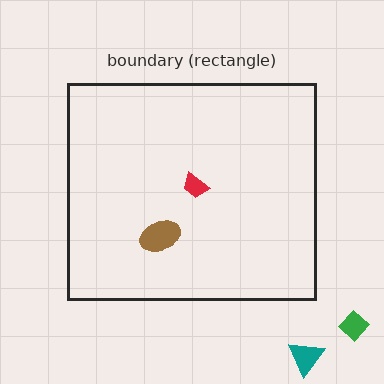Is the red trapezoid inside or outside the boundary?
Inside.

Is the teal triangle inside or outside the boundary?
Outside.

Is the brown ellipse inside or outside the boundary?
Inside.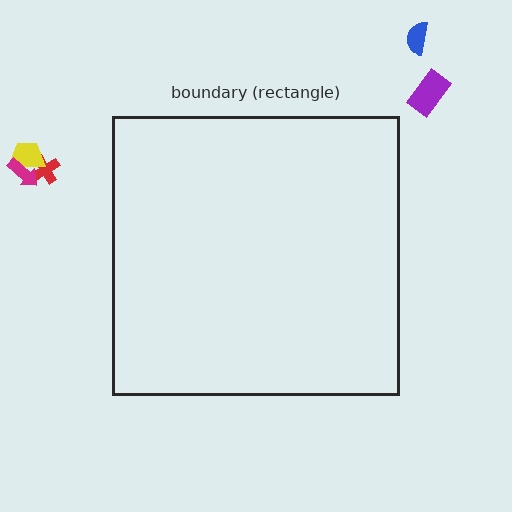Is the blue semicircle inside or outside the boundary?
Outside.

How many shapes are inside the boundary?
0 inside, 5 outside.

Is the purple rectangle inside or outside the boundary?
Outside.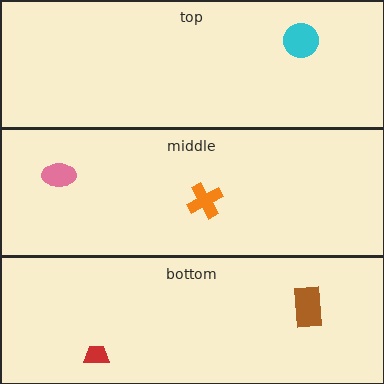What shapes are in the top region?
The cyan circle.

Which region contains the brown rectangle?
The bottom region.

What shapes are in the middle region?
The orange cross, the pink ellipse.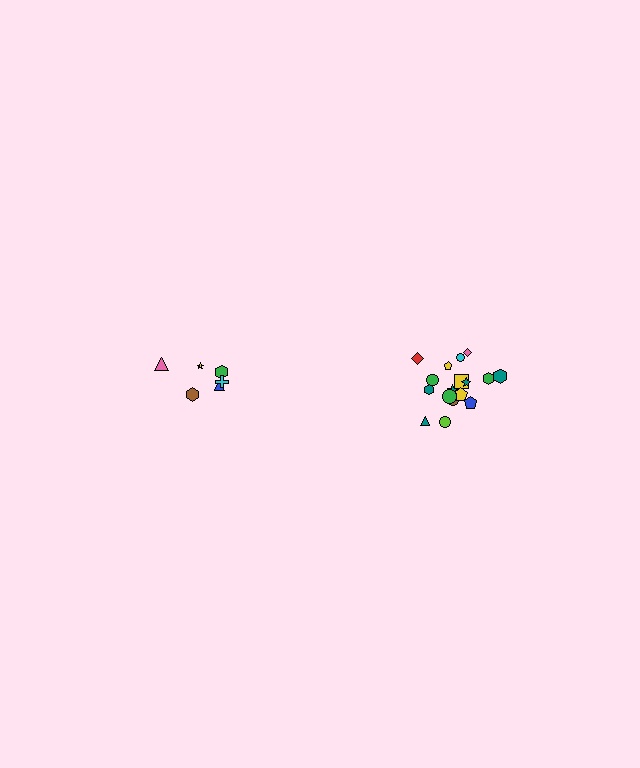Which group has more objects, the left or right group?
The right group.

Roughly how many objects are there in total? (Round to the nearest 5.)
Roughly 25 objects in total.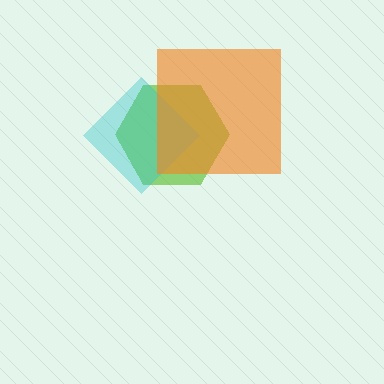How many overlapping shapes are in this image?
There are 3 overlapping shapes in the image.